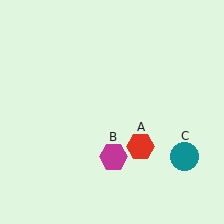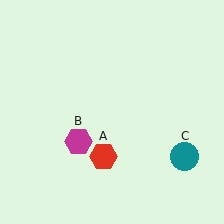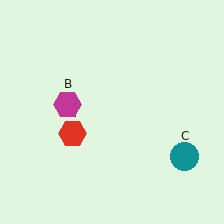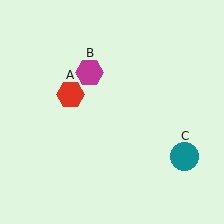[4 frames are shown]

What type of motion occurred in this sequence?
The red hexagon (object A), magenta hexagon (object B) rotated clockwise around the center of the scene.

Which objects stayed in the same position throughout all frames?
Teal circle (object C) remained stationary.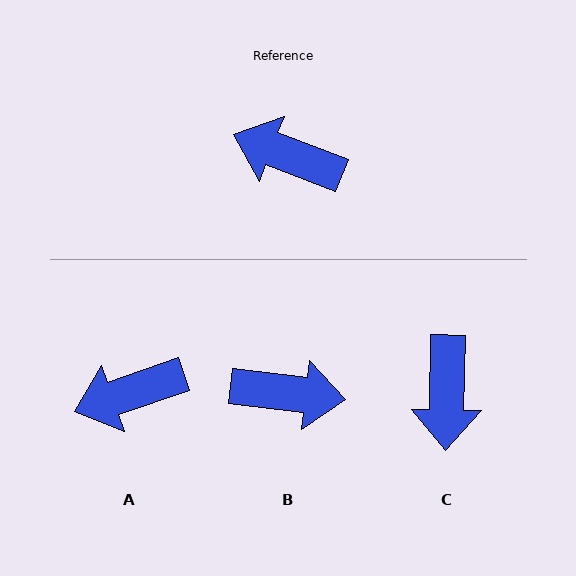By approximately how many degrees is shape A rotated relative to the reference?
Approximately 40 degrees counter-clockwise.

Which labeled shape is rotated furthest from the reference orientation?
B, about 166 degrees away.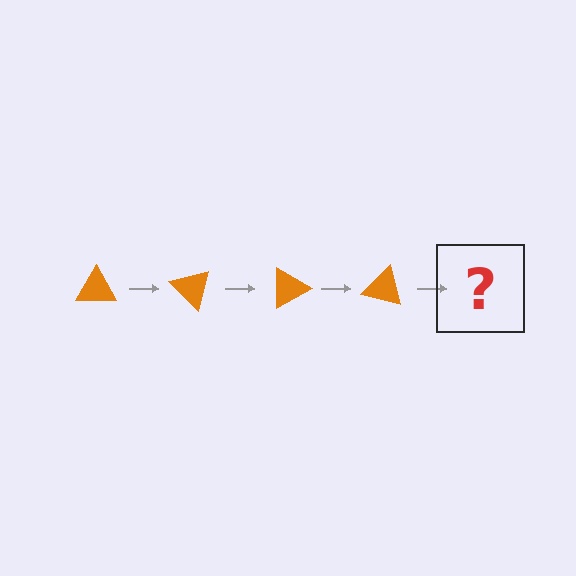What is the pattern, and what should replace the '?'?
The pattern is that the triangle rotates 45 degrees each step. The '?' should be an orange triangle rotated 180 degrees.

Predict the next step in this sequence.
The next step is an orange triangle rotated 180 degrees.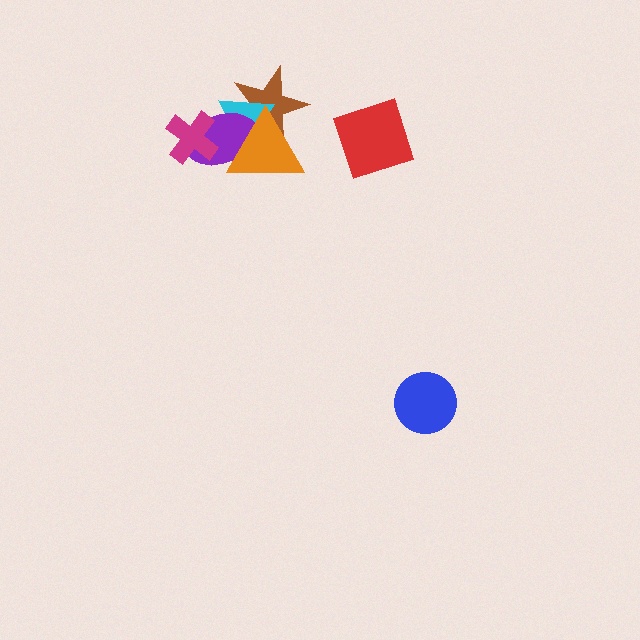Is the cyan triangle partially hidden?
Yes, it is partially covered by another shape.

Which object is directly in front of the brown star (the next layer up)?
The cyan triangle is directly in front of the brown star.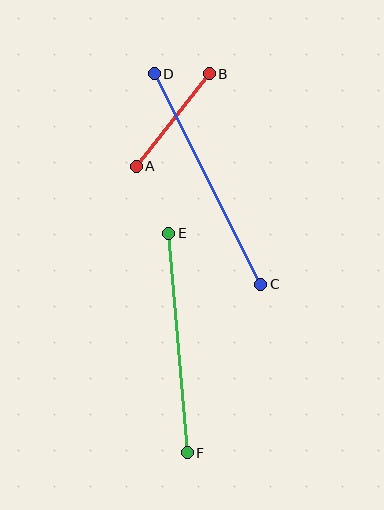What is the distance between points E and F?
The distance is approximately 220 pixels.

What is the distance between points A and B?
The distance is approximately 118 pixels.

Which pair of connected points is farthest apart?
Points C and D are farthest apart.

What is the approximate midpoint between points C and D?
The midpoint is at approximately (207, 179) pixels.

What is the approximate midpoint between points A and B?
The midpoint is at approximately (173, 120) pixels.